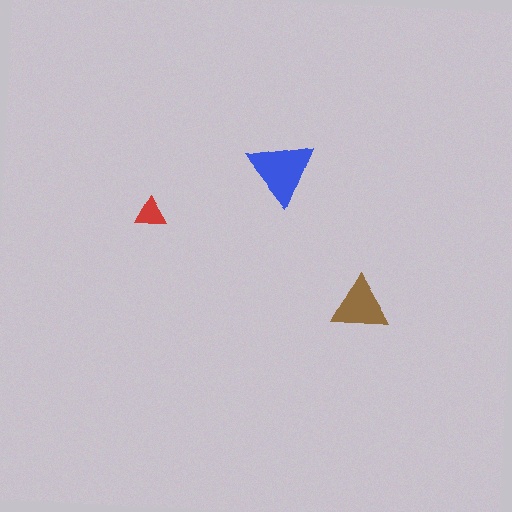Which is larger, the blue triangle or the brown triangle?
The blue one.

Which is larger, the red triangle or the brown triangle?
The brown one.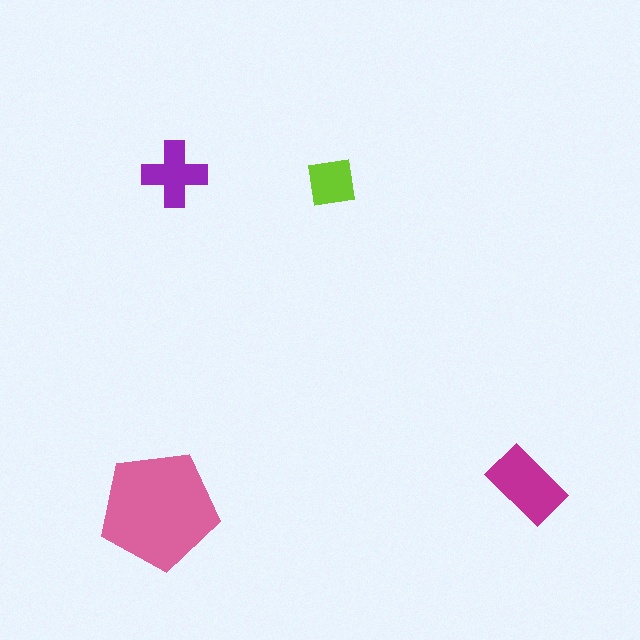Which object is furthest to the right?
The magenta rectangle is rightmost.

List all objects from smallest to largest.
The lime square, the purple cross, the magenta rectangle, the pink pentagon.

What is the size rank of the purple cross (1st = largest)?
3rd.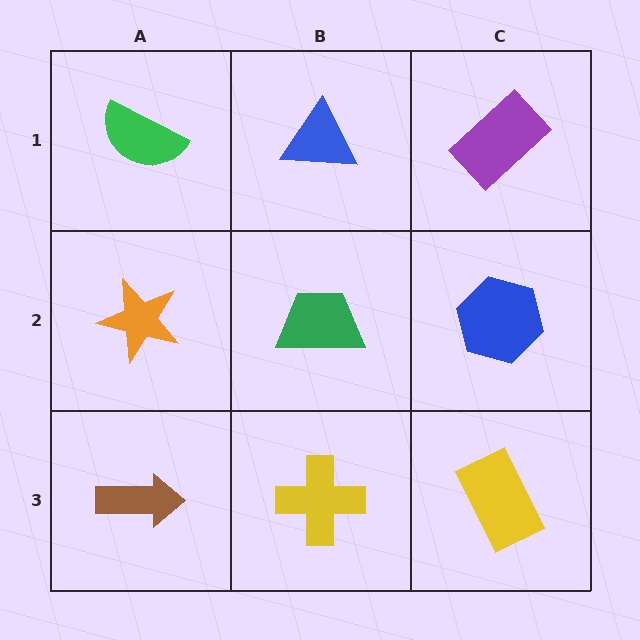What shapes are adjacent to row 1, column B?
A green trapezoid (row 2, column B), a green semicircle (row 1, column A), a purple rectangle (row 1, column C).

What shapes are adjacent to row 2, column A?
A green semicircle (row 1, column A), a brown arrow (row 3, column A), a green trapezoid (row 2, column B).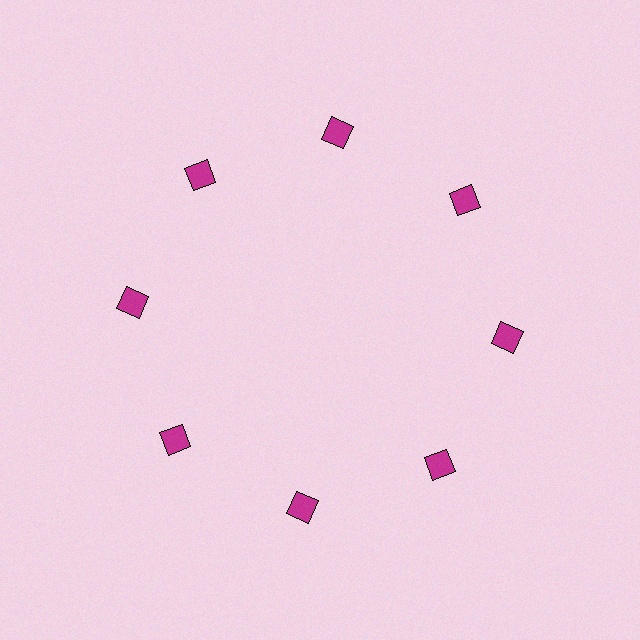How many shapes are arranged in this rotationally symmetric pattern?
There are 8 shapes, arranged in 8 groups of 1.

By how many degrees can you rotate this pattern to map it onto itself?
The pattern maps onto itself every 45 degrees of rotation.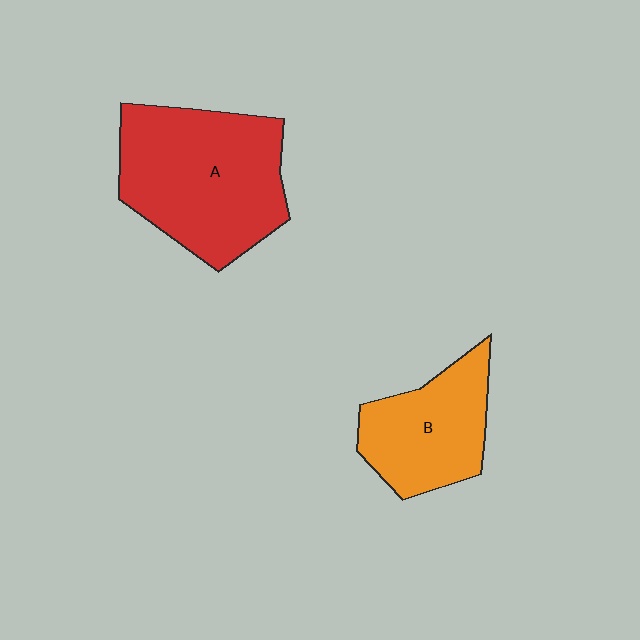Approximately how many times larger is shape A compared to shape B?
Approximately 1.6 times.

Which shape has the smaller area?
Shape B (orange).